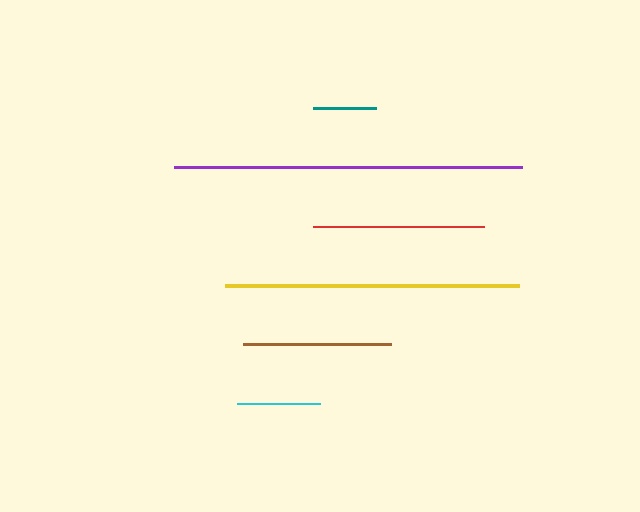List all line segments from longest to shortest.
From longest to shortest: purple, yellow, red, brown, cyan, teal.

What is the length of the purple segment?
The purple segment is approximately 348 pixels long.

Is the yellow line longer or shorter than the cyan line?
The yellow line is longer than the cyan line.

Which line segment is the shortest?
The teal line is the shortest at approximately 63 pixels.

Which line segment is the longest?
The purple line is the longest at approximately 348 pixels.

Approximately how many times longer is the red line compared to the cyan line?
The red line is approximately 2.1 times the length of the cyan line.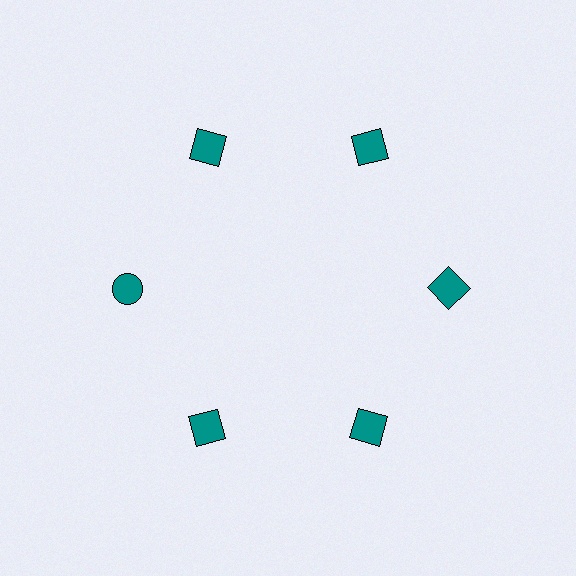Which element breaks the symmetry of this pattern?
The teal circle at roughly the 9 o'clock position breaks the symmetry. All other shapes are teal squares.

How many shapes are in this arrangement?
There are 6 shapes arranged in a ring pattern.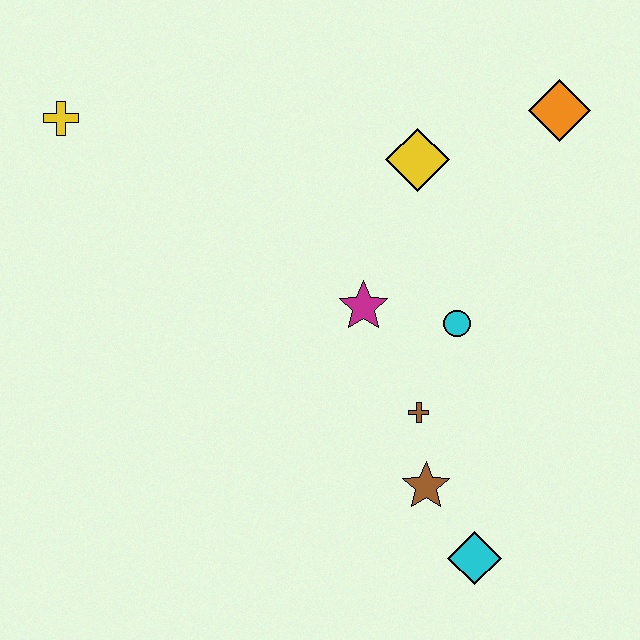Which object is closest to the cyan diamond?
The brown star is closest to the cyan diamond.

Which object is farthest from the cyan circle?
The yellow cross is farthest from the cyan circle.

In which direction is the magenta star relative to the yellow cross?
The magenta star is to the right of the yellow cross.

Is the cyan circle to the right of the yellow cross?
Yes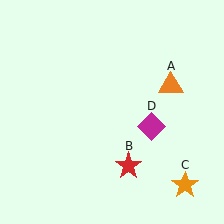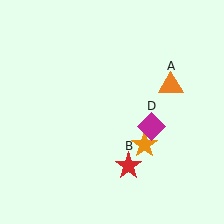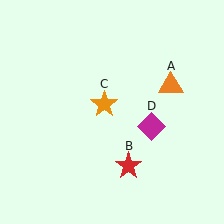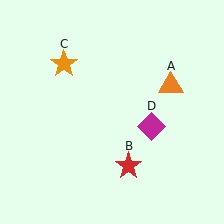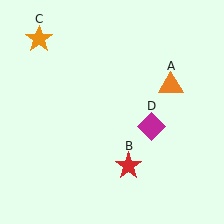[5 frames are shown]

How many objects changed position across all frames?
1 object changed position: orange star (object C).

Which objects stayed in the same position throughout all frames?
Orange triangle (object A) and red star (object B) and magenta diamond (object D) remained stationary.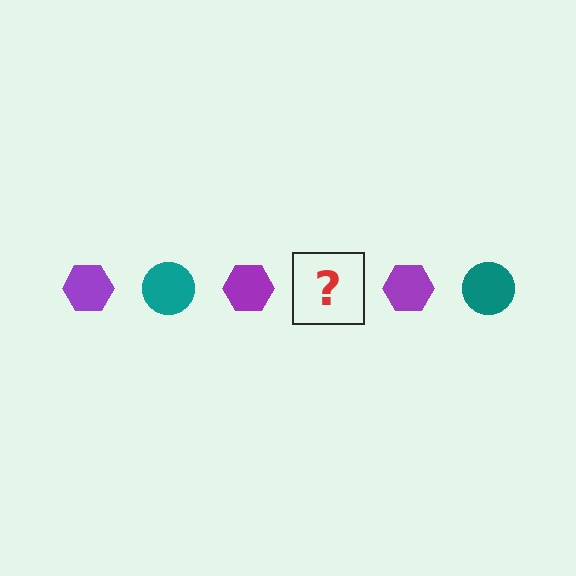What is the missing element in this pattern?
The missing element is a teal circle.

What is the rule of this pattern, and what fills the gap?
The rule is that the pattern alternates between purple hexagon and teal circle. The gap should be filled with a teal circle.